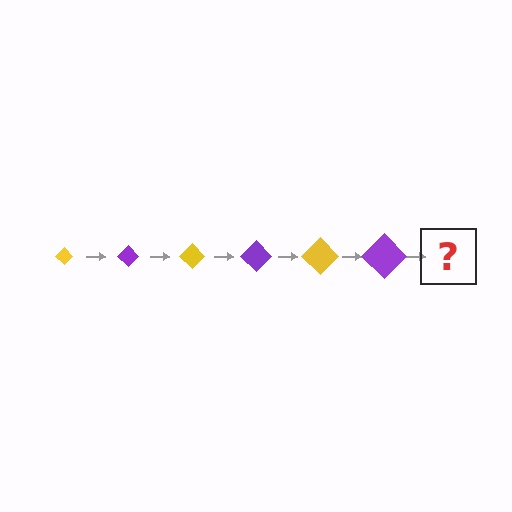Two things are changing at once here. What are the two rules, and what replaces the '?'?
The two rules are that the diamond grows larger each step and the color cycles through yellow and purple. The '?' should be a yellow diamond, larger than the previous one.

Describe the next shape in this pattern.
It should be a yellow diamond, larger than the previous one.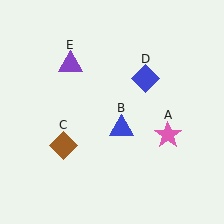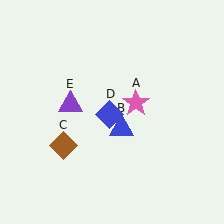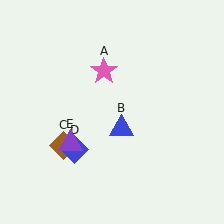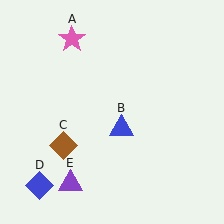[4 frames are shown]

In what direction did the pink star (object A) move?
The pink star (object A) moved up and to the left.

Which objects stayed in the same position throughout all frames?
Blue triangle (object B) and brown diamond (object C) remained stationary.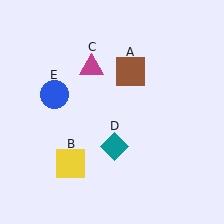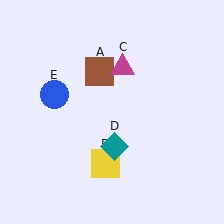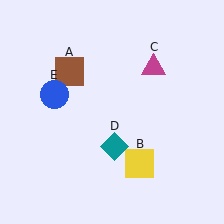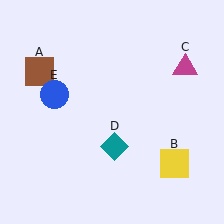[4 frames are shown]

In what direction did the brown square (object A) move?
The brown square (object A) moved left.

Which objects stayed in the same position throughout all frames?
Teal diamond (object D) and blue circle (object E) remained stationary.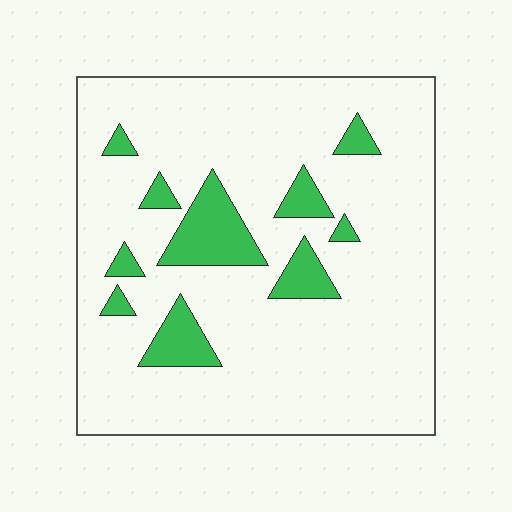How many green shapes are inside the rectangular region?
10.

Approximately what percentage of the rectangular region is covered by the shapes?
Approximately 15%.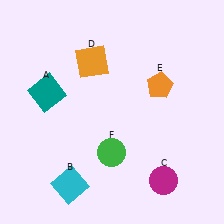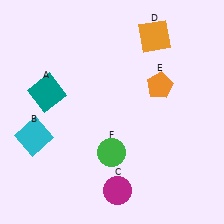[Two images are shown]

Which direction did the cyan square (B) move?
The cyan square (B) moved up.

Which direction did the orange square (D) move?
The orange square (D) moved right.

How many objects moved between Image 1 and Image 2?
3 objects moved between the two images.